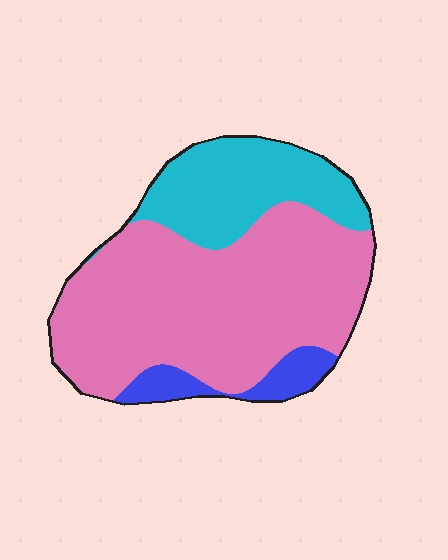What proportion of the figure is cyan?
Cyan takes up about one quarter (1/4) of the figure.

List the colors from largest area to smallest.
From largest to smallest: pink, cyan, blue.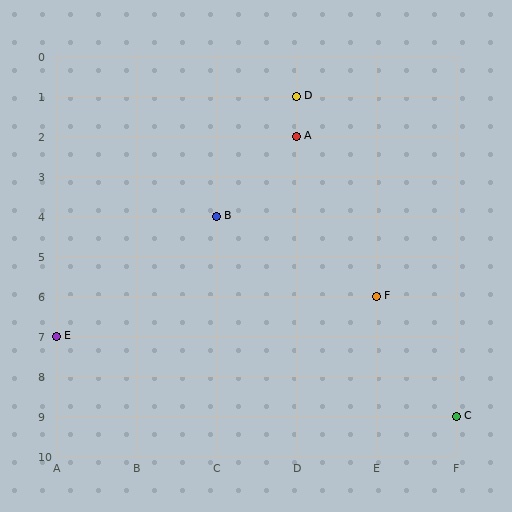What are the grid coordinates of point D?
Point D is at grid coordinates (D, 1).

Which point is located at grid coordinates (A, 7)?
Point E is at (A, 7).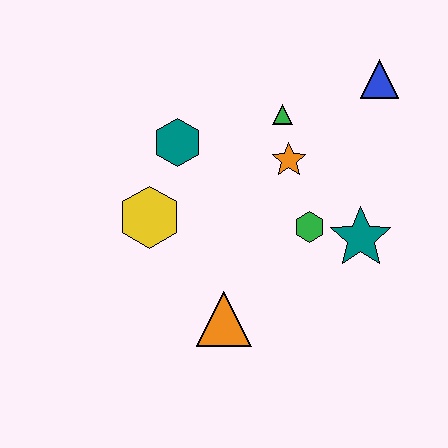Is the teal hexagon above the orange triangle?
Yes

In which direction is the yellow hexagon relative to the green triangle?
The yellow hexagon is to the left of the green triangle.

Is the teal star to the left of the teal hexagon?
No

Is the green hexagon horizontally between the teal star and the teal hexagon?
Yes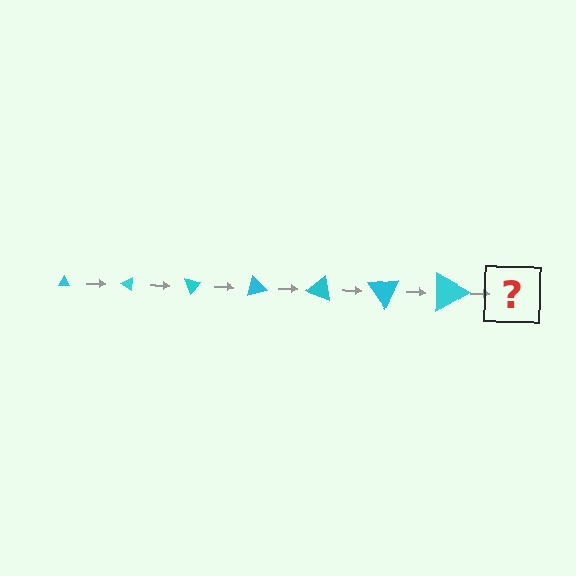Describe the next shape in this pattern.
It should be a triangle, larger than the previous one and rotated 245 degrees from the start.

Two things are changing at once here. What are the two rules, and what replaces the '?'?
The two rules are that the triangle grows larger each step and it rotates 35 degrees each step. The '?' should be a triangle, larger than the previous one and rotated 245 degrees from the start.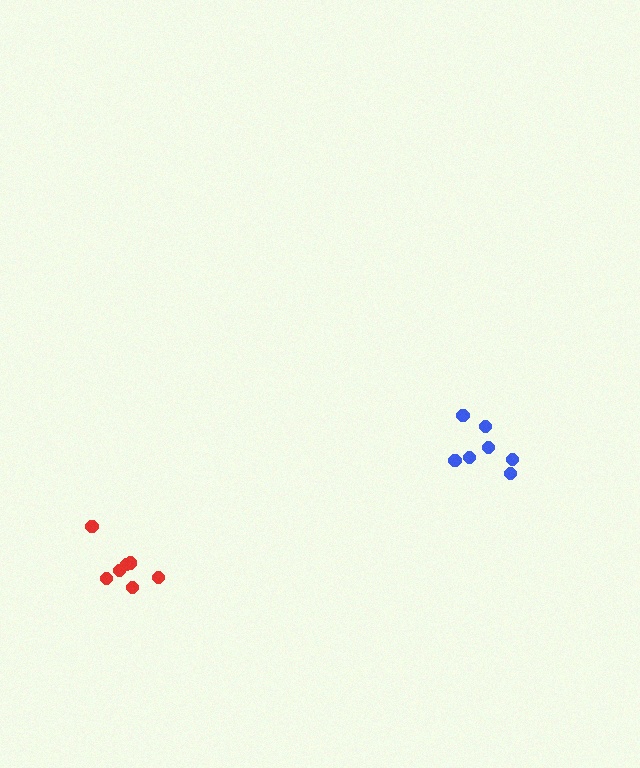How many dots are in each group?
Group 1: 7 dots, Group 2: 7 dots (14 total).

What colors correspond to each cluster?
The clusters are colored: blue, red.